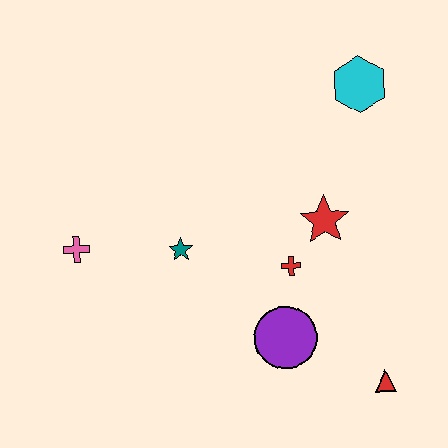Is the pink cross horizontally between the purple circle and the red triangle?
No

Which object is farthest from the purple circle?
The cyan hexagon is farthest from the purple circle.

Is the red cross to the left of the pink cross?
No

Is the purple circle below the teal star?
Yes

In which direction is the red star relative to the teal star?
The red star is to the right of the teal star.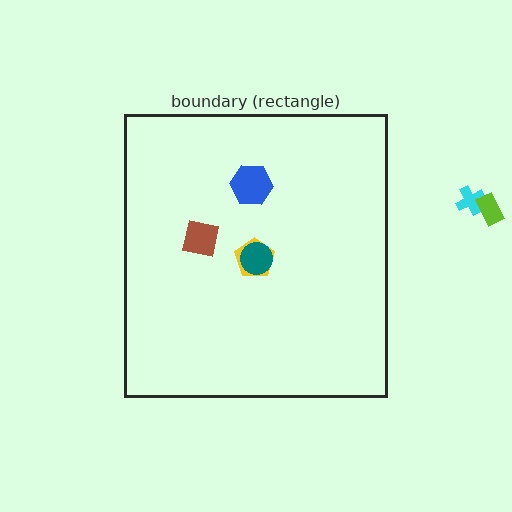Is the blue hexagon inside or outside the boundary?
Inside.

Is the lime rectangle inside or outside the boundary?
Outside.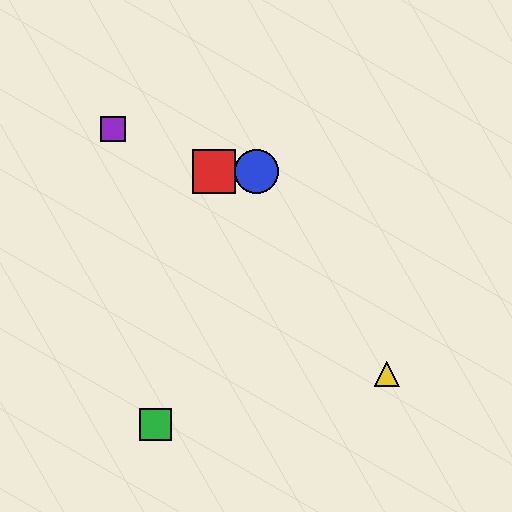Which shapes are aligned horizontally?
The red square, the blue circle are aligned horizontally.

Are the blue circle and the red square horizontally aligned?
Yes, both are at y≈171.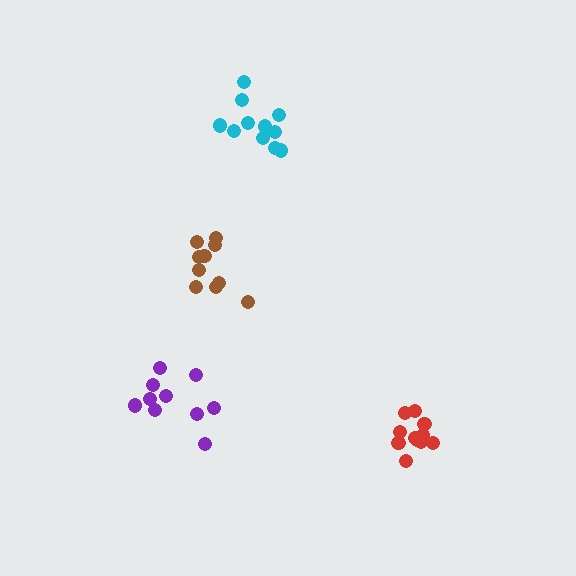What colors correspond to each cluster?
The clusters are colored: cyan, purple, red, brown.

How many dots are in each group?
Group 1: 11 dots, Group 2: 10 dots, Group 3: 11 dots, Group 4: 10 dots (42 total).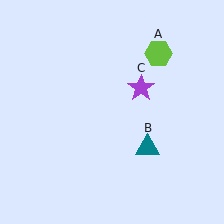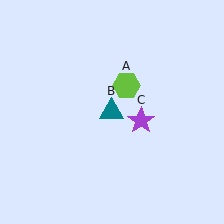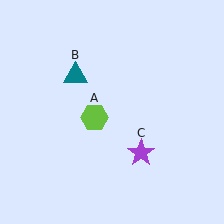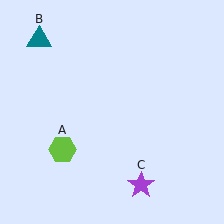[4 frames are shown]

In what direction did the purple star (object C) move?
The purple star (object C) moved down.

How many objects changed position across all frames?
3 objects changed position: lime hexagon (object A), teal triangle (object B), purple star (object C).